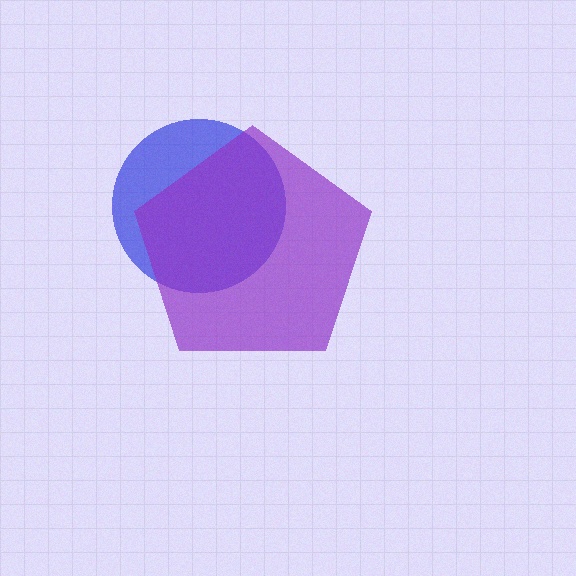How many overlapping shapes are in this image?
There are 2 overlapping shapes in the image.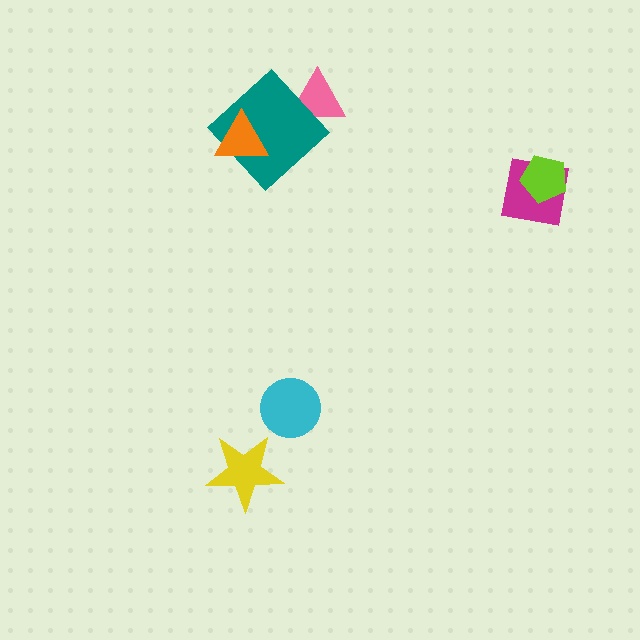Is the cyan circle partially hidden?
No, no other shape covers it.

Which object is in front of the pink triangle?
The teal diamond is in front of the pink triangle.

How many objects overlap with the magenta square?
1 object overlaps with the magenta square.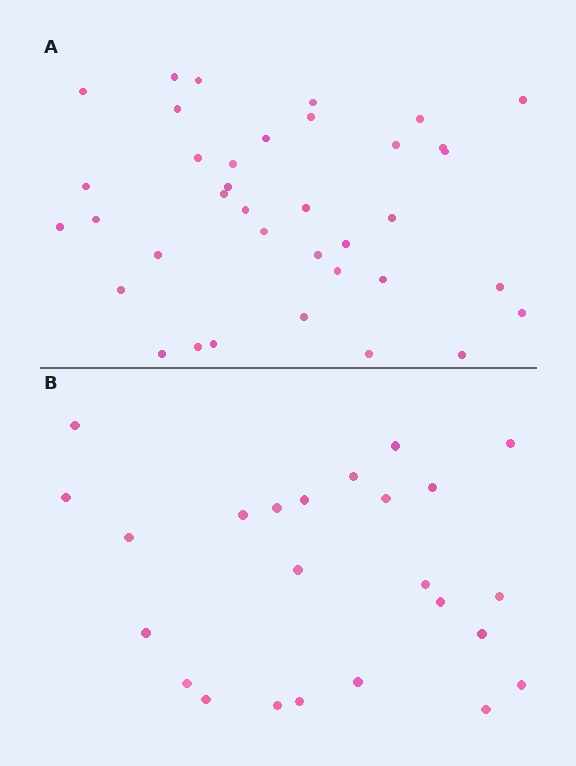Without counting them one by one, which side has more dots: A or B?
Region A (the top region) has more dots.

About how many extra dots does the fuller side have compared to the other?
Region A has approximately 15 more dots than region B.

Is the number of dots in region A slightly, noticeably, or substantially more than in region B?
Region A has substantially more. The ratio is roughly 1.5 to 1.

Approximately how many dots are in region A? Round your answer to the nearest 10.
About 40 dots. (The exact count is 37, which rounds to 40.)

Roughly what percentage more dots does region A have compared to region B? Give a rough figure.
About 55% more.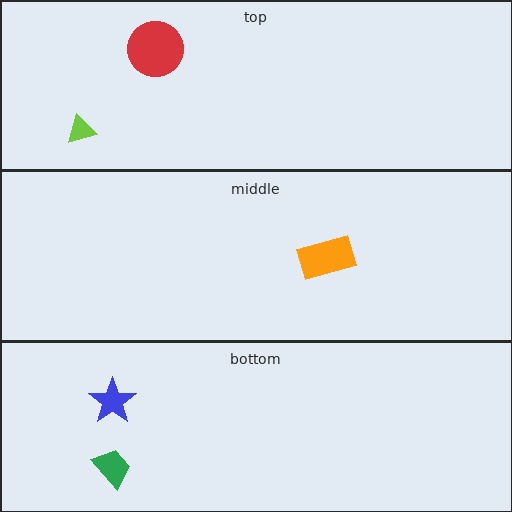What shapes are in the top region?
The lime triangle, the red circle.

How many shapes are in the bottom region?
2.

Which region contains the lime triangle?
The top region.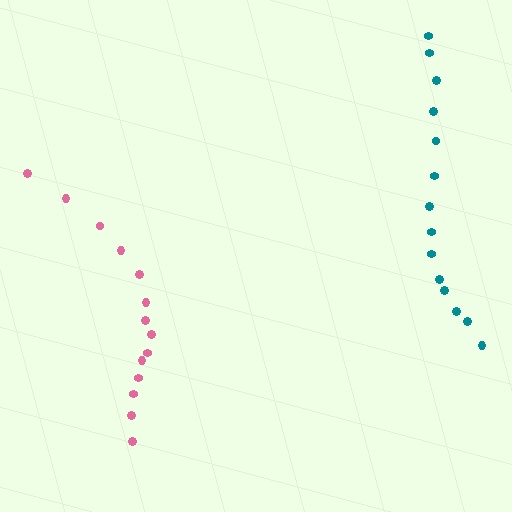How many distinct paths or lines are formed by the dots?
There are 2 distinct paths.